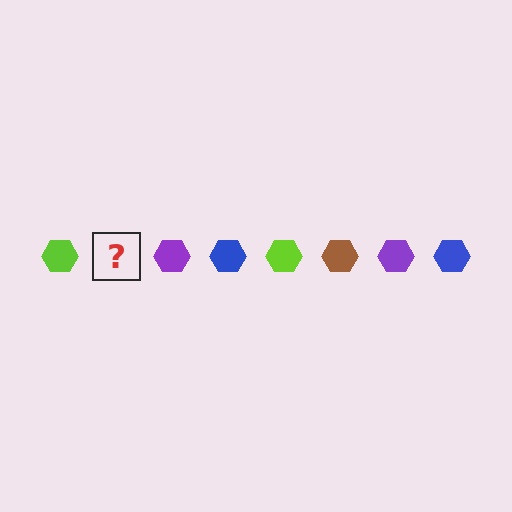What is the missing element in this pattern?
The missing element is a brown hexagon.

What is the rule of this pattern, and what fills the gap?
The rule is that the pattern cycles through lime, brown, purple, blue hexagons. The gap should be filled with a brown hexagon.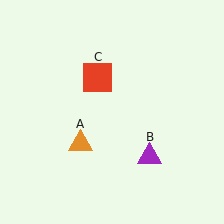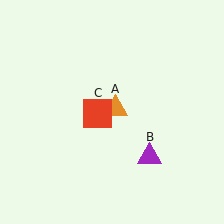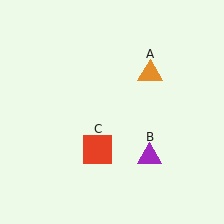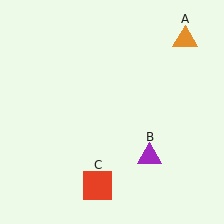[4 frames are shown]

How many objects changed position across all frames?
2 objects changed position: orange triangle (object A), red square (object C).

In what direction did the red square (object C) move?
The red square (object C) moved down.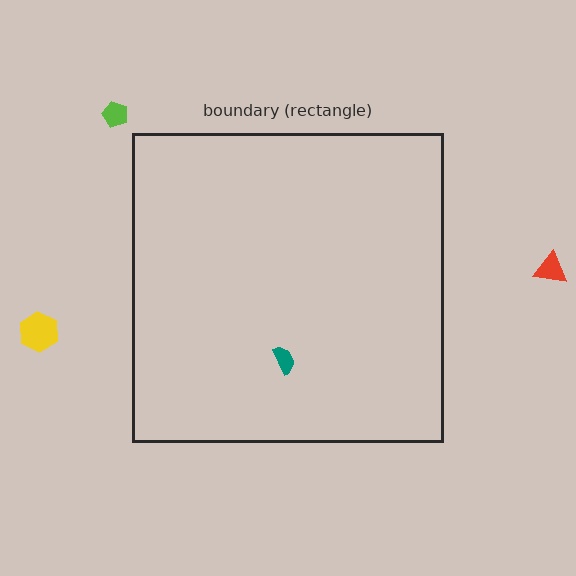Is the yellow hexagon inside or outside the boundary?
Outside.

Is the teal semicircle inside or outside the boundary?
Inside.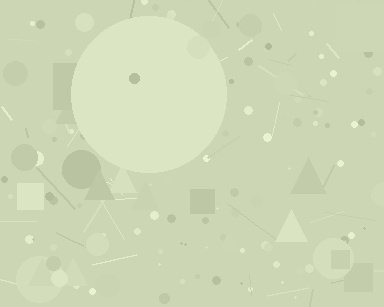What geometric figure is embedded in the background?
A circle is embedded in the background.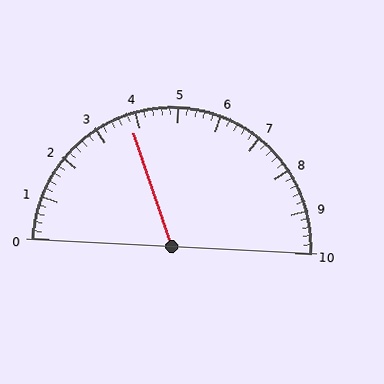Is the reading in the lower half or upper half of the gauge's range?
The reading is in the lower half of the range (0 to 10).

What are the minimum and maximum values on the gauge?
The gauge ranges from 0 to 10.